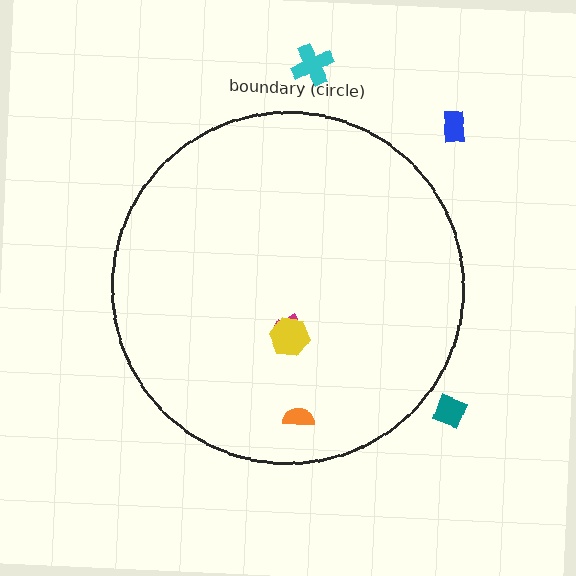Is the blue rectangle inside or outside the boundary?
Outside.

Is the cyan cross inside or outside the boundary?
Outside.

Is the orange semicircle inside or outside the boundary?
Inside.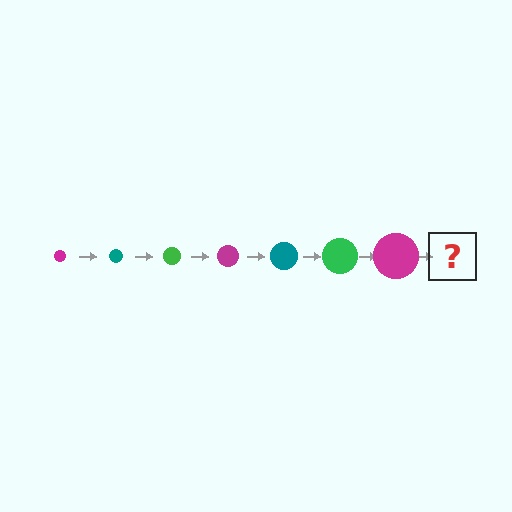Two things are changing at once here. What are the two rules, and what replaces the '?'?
The two rules are that the circle grows larger each step and the color cycles through magenta, teal, and green. The '?' should be a teal circle, larger than the previous one.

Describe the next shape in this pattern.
It should be a teal circle, larger than the previous one.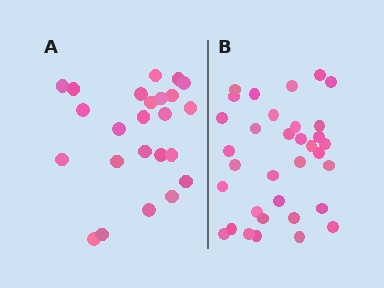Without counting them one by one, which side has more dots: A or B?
Region B (the right region) has more dots.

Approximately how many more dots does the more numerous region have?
Region B has roughly 10 or so more dots than region A.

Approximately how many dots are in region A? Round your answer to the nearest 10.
About 20 dots. (The exact count is 24, which rounds to 20.)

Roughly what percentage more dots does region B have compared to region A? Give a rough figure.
About 40% more.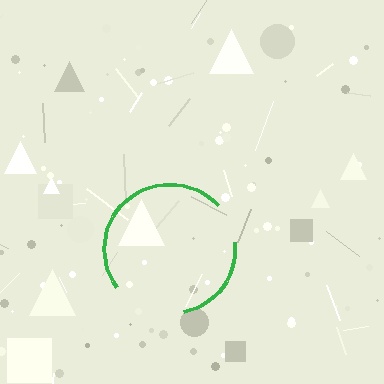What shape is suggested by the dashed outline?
The dashed outline suggests a circle.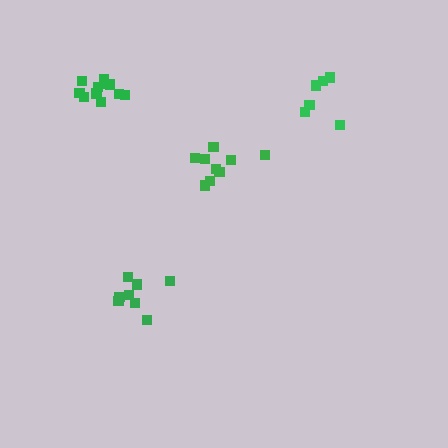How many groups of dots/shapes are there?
There are 4 groups.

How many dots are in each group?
Group 1: 8 dots, Group 2: 6 dots, Group 3: 9 dots, Group 4: 11 dots (34 total).